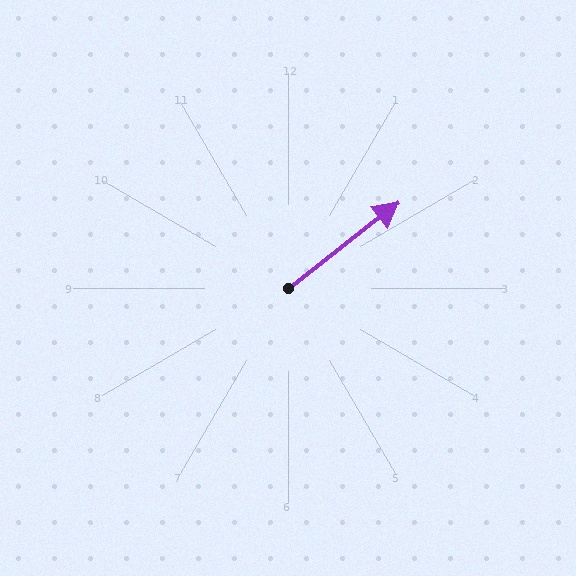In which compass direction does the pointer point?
Northeast.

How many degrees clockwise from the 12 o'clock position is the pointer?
Approximately 52 degrees.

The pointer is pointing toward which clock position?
Roughly 2 o'clock.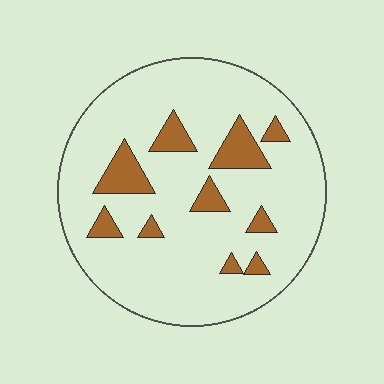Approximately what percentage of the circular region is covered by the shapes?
Approximately 15%.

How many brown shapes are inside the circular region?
10.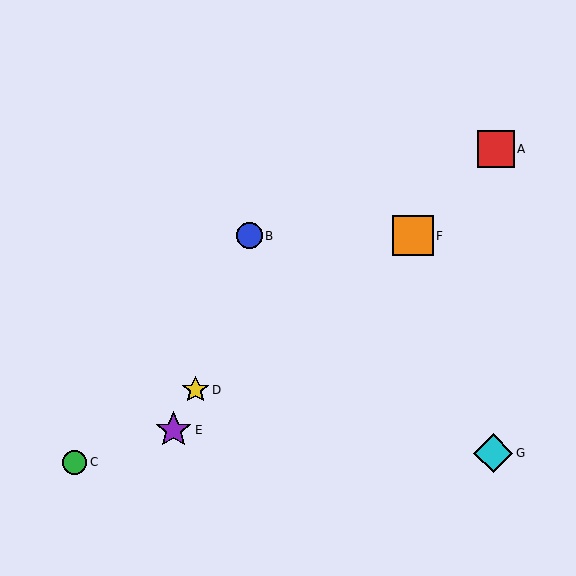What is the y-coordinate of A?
Object A is at y≈149.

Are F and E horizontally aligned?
No, F is at y≈236 and E is at y≈430.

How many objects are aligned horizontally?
2 objects (B, F) are aligned horizontally.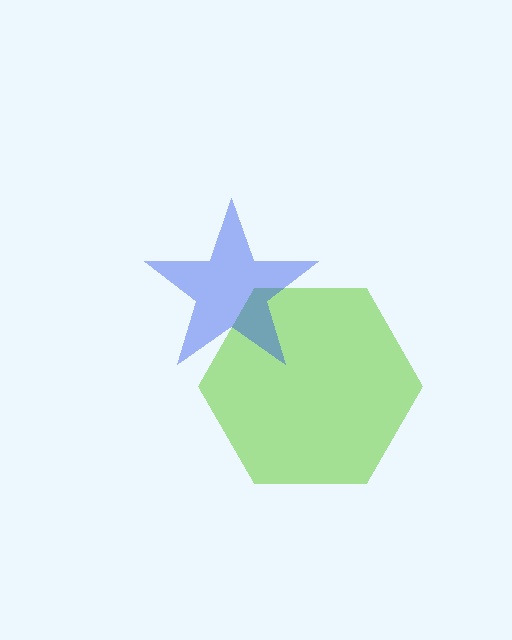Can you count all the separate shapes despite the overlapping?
Yes, there are 2 separate shapes.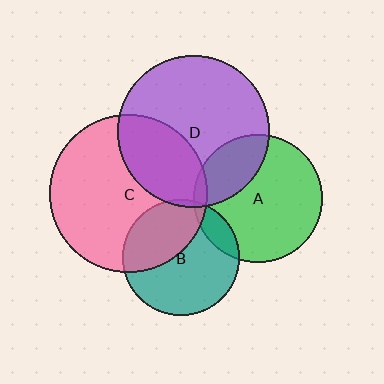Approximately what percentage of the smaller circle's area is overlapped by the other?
Approximately 30%.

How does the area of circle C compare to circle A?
Approximately 1.5 times.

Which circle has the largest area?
Circle C (pink).